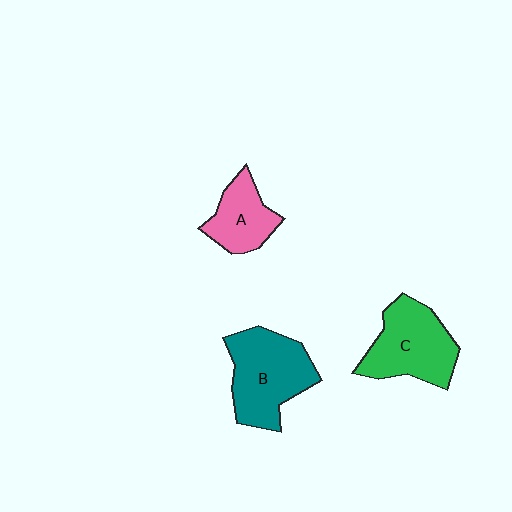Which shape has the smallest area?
Shape A (pink).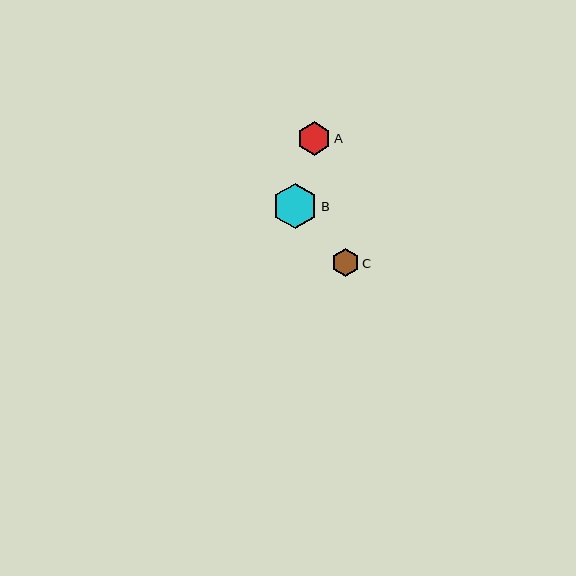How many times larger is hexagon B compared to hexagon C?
Hexagon B is approximately 1.6 times the size of hexagon C.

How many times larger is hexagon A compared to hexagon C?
Hexagon A is approximately 1.2 times the size of hexagon C.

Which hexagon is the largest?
Hexagon B is the largest with a size of approximately 45 pixels.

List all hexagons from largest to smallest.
From largest to smallest: B, A, C.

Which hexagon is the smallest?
Hexagon C is the smallest with a size of approximately 27 pixels.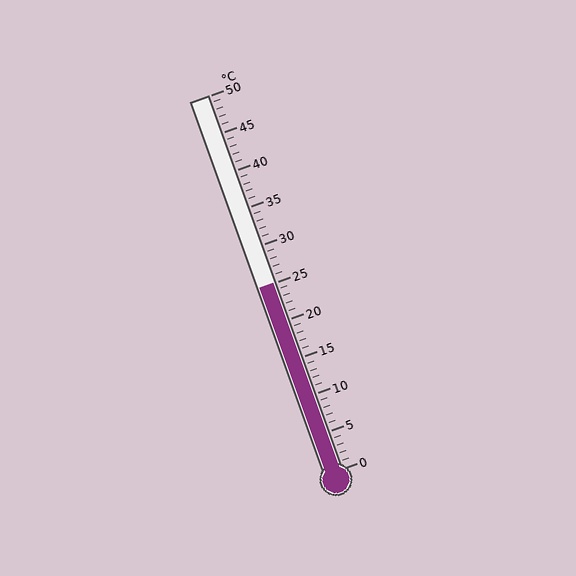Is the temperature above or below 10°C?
The temperature is above 10°C.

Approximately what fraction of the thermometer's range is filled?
The thermometer is filled to approximately 50% of its range.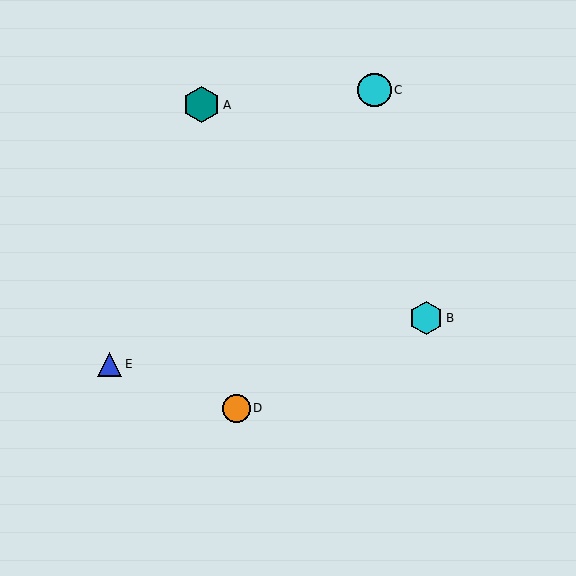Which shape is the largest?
The teal hexagon (labeled A) is the largest.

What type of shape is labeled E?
Shape E is a blue triangle.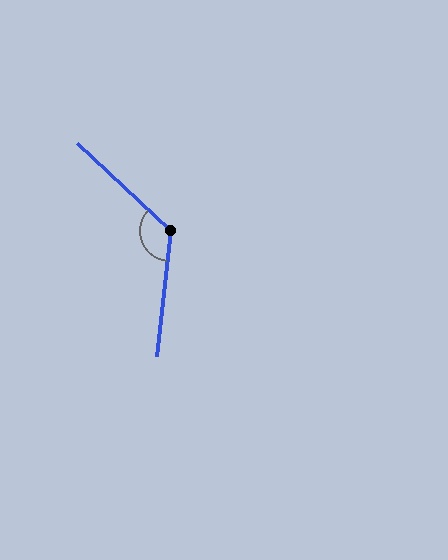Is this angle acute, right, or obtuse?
It is obtuse.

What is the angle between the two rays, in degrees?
Approximately 127 degrees.